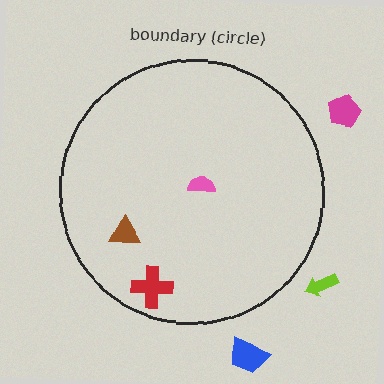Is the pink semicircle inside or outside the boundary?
Inside.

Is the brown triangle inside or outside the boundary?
Inside.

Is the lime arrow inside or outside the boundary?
Outside.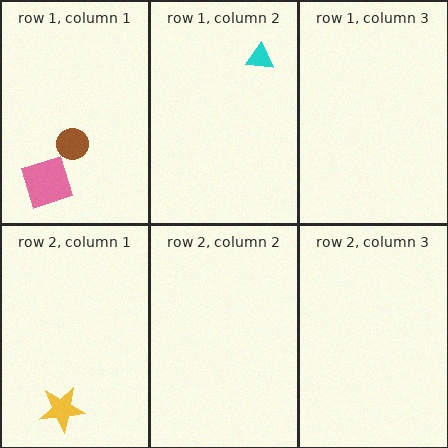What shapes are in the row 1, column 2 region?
The cyan triangle.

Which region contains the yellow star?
The row 2, column 1 region.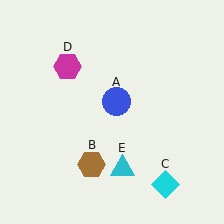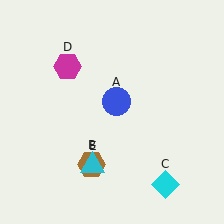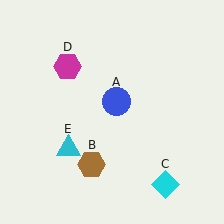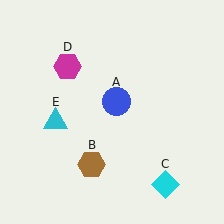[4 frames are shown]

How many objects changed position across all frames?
1 object changed position: cyan triangle (object E).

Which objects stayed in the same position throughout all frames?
Blue circle (object A) and brown hexagon (object B) and cyan diamond (object C) and magenta hexagon (object D) remained stationary.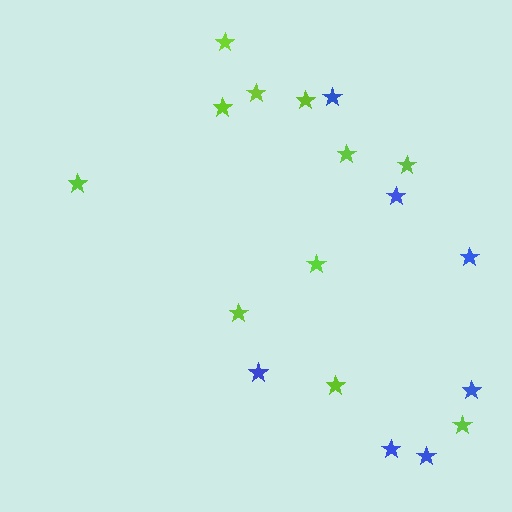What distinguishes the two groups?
There are 2 groups: one group of blue stars (7) and one group of lime stars (11).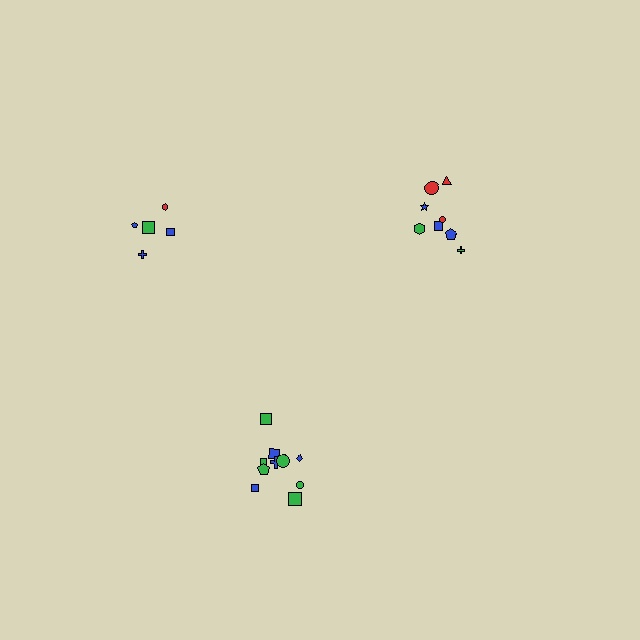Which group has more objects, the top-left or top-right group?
The top-right group.